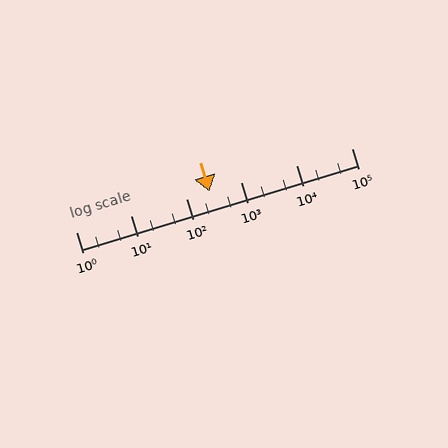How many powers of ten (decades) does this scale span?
The scale spans 5 decades, from 1 to 100000.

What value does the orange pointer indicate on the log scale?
The pointer indicates approximately 260.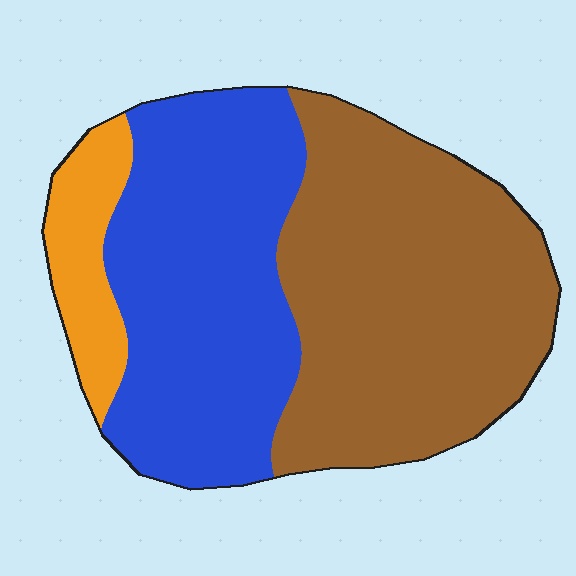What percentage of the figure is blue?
Blue covers 41% of the figure.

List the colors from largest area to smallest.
From largest to smallest: brown, blue, orange.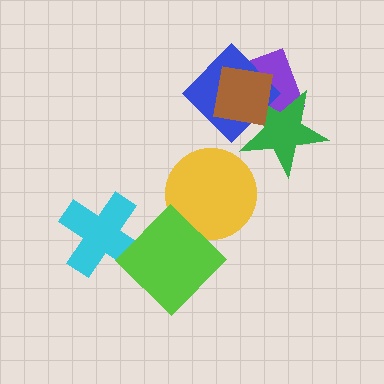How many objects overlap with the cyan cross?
1 object overlaps with the cyan cross.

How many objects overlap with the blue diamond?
3 objects overlap with the blue diamond.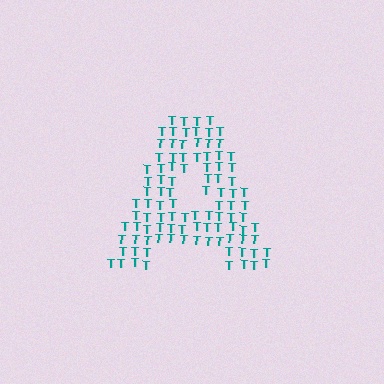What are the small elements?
The small elements are letter T's.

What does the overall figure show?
The overall figure shows the letter A.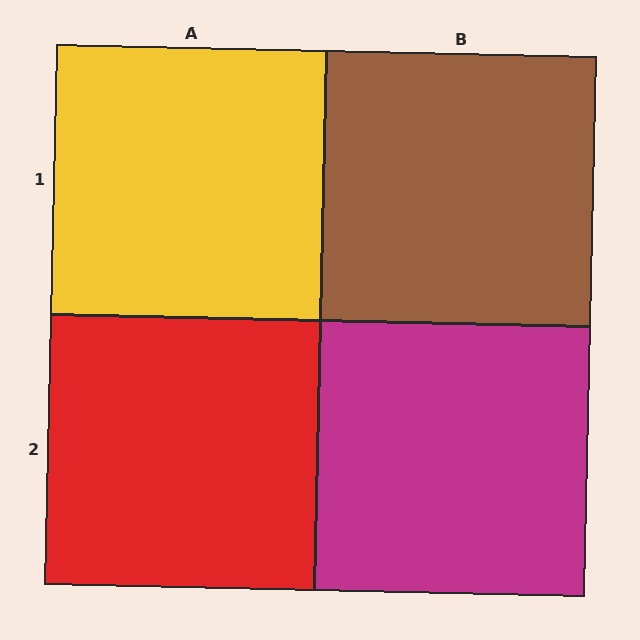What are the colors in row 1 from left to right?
Yellow, brown.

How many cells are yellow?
1 cell is yellow.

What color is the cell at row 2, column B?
Magenta.